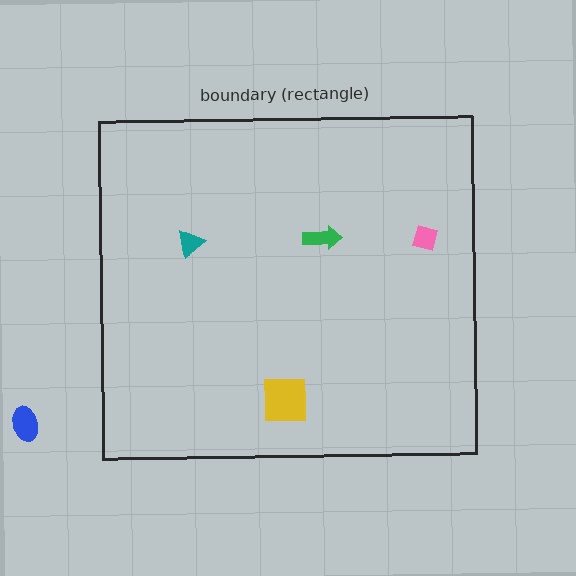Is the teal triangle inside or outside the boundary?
Inside.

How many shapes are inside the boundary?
4 inside, 1 outside.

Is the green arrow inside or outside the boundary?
Inside.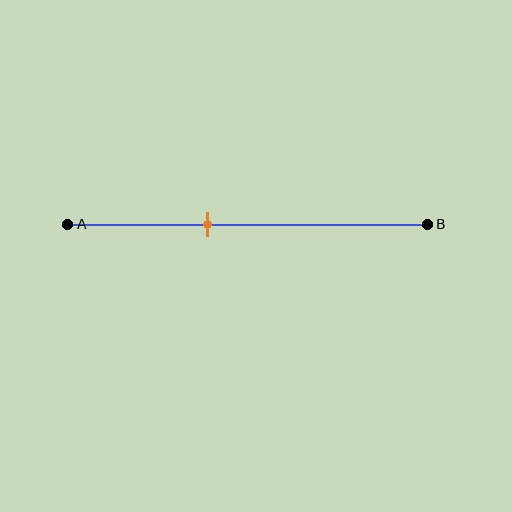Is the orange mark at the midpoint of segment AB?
No, the mark is at about 40% from A, not at the 50% midpoint.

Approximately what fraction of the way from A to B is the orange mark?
The orange mark is approximately 40% of the way from A to B.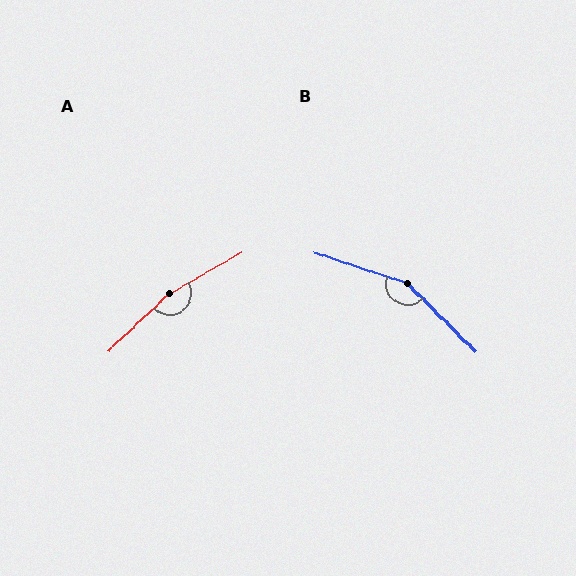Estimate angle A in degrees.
Approximately 166 degrees.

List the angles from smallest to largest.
B (153°), A (166°).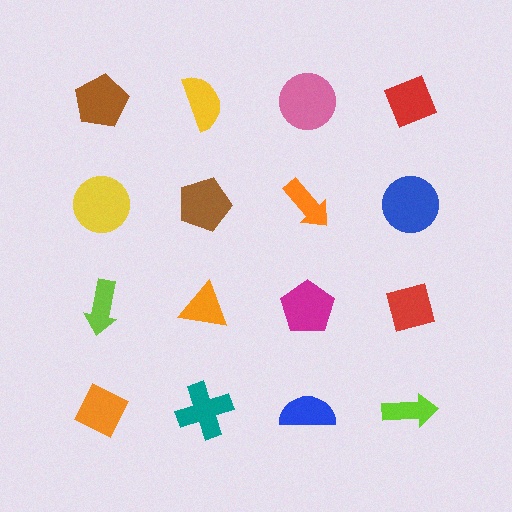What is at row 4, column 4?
A lime arrow.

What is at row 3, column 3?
A magenta pentagon.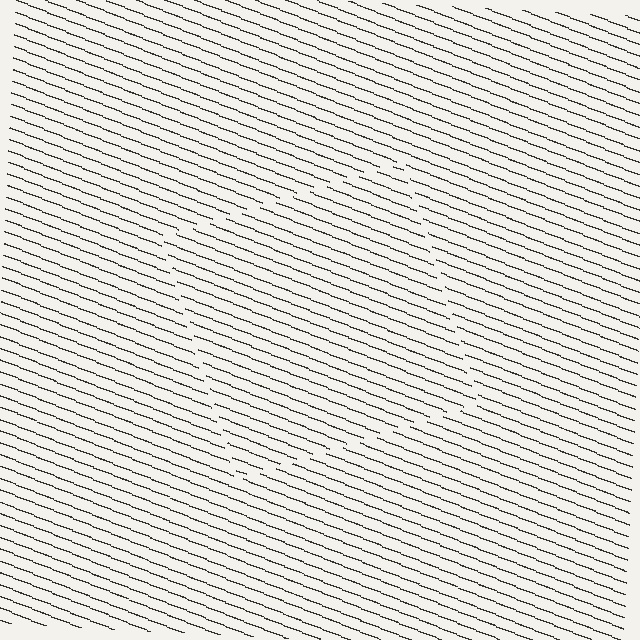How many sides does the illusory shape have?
4 sides — the line-ends trace a square.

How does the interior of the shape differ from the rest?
The interior of the shape contains the same grating, shifted by half a period — the contour is defined by the phase discontinuity where line-ends from the inner and outer gratings abut.